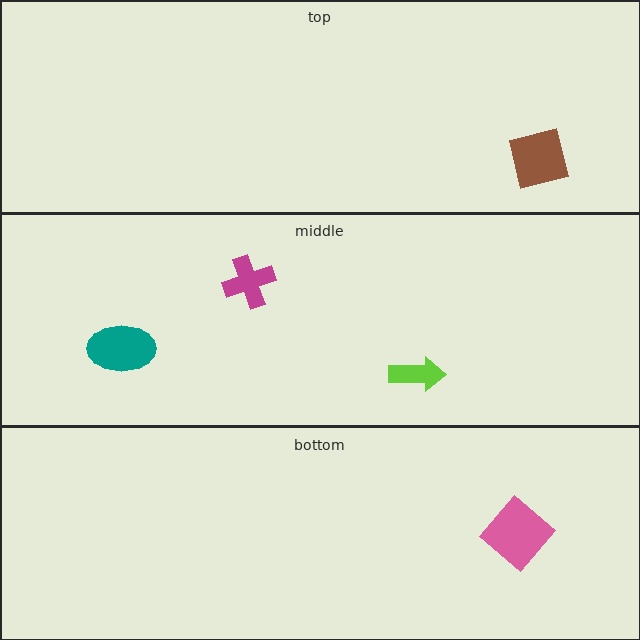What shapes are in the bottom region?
The pink diamond.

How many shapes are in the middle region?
3.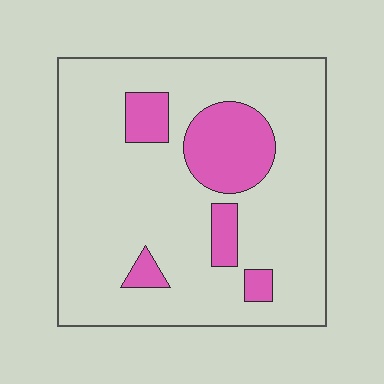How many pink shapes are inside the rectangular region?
5.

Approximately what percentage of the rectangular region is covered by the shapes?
Approximately 20%.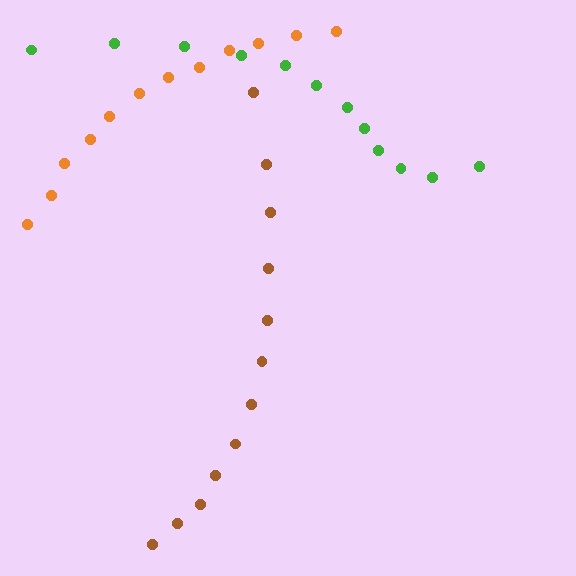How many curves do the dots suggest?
There are 3 distinct paths.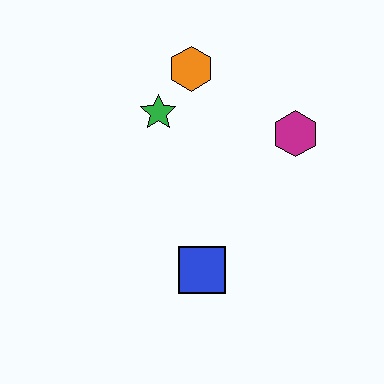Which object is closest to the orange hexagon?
The green star is closest to the orange hexagon.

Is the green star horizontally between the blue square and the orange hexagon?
No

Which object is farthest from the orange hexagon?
The blue square is farthest from the orange hexagon.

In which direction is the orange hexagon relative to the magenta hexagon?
The orange hexagon is to the left of the magenta hexagon.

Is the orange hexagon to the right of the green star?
Yes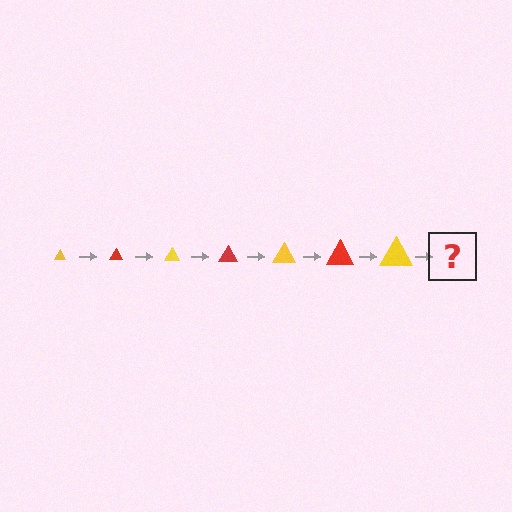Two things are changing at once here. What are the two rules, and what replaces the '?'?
The two rules are that the triangle grows larger each step and the color cycles through yellow and red. The '?' should be a red triangle, larger than the previous one.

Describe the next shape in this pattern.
It should be a red triangle, larger than the previous one.